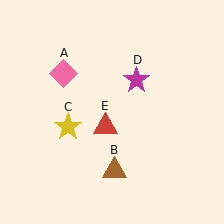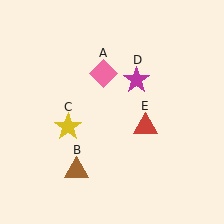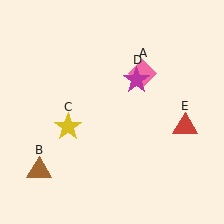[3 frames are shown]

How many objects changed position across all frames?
3 objects changed position: pink diamond (object A), brown triangle (object B), red triangle (object E).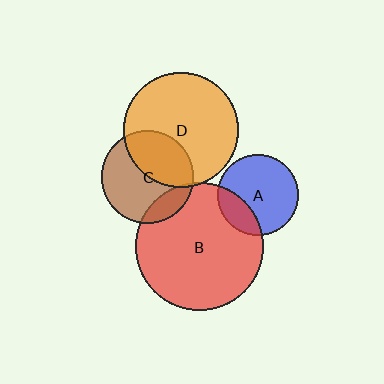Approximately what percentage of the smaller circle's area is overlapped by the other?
Approximately 15%.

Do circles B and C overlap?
Yes.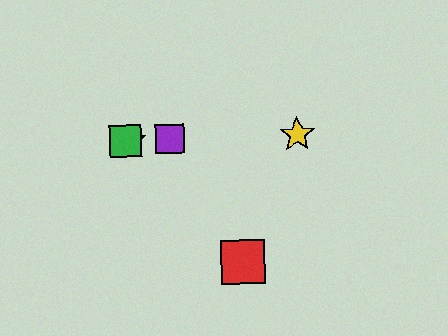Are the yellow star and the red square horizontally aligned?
No, the yellow star is at y≈135 and the red square is at y≈262.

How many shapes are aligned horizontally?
4 shapes (the blue star, the green square, the yellow star, the purple square) are aligned horizontally.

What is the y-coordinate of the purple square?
The purple square is at y≈139.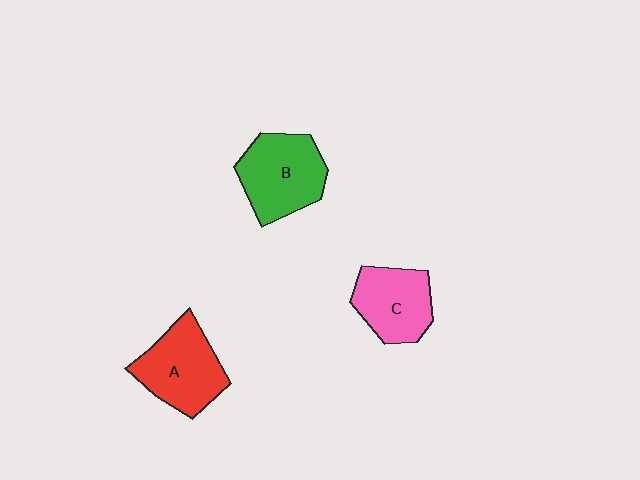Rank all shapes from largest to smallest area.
From largest to smallest: B (green), A (red), C (pink).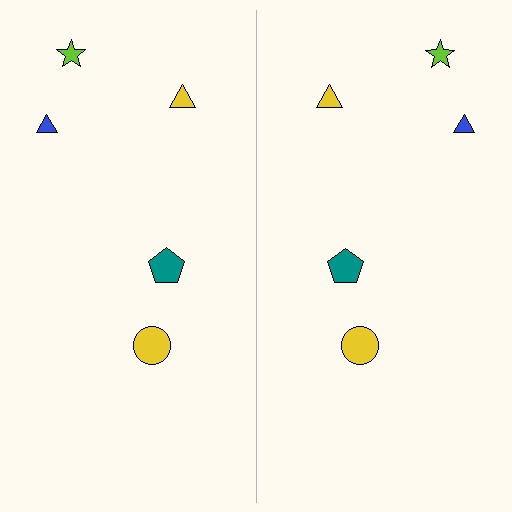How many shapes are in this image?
There are 10 shapes in this image.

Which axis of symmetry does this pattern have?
The pattern has a vertical axis of symmetry running through the center of the image.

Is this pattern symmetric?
Yes, this pattern has bilateral (reflection) symmetry.